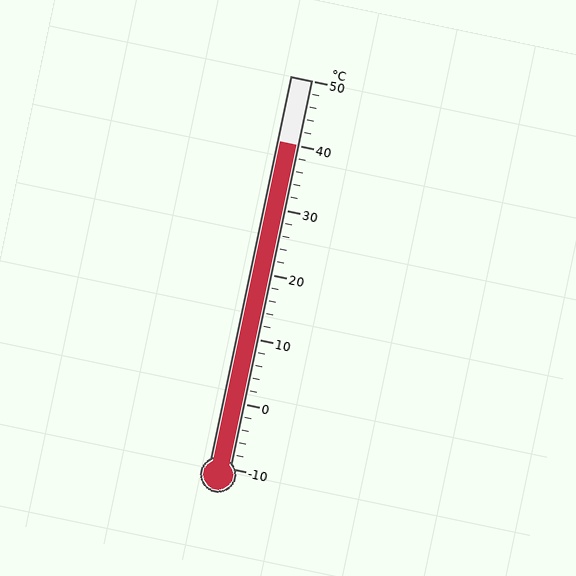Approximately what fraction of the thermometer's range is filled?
The thermometer is filled to approximately 85% of its range.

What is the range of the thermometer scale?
The thermometer scale ranges from -10°C to 50°C.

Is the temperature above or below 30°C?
The temperature is above 30°C.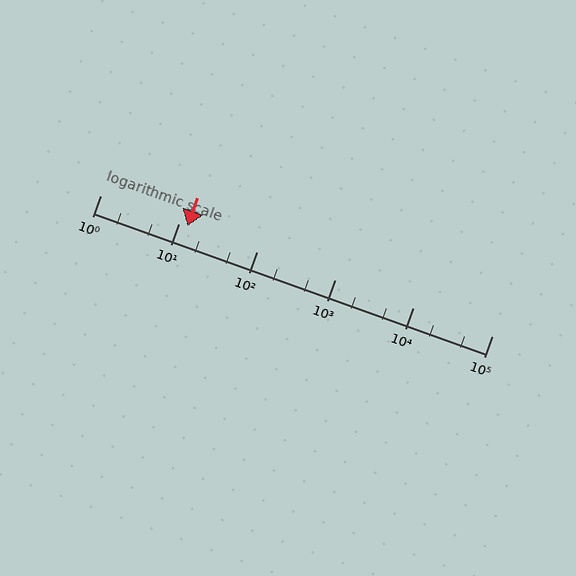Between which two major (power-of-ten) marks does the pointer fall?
The pointer is between 10 and 100.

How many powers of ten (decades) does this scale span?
The scale spans 5 decades, from 1 to 100000.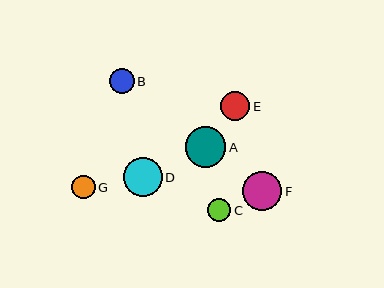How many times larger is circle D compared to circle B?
Circle D is approximately 1.6 times the size of circle B.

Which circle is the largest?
Circle A is the largest with a size of approximately 40 pixels.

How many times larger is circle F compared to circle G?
Circle F is approximately 1.7 times the size of circle G.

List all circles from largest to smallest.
From largest to smallest: A, F, D, E, B, C, G.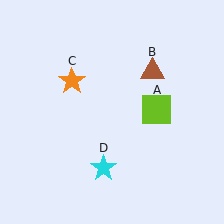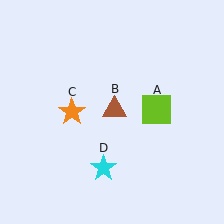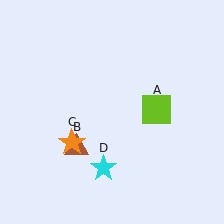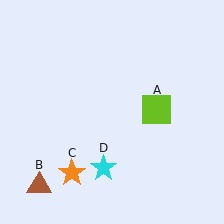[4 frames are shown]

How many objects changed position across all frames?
2 objects changed position: brown triangle (object B), orange star (object C).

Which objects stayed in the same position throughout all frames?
Lime square (object A) and cyan star (object D) remained stationary.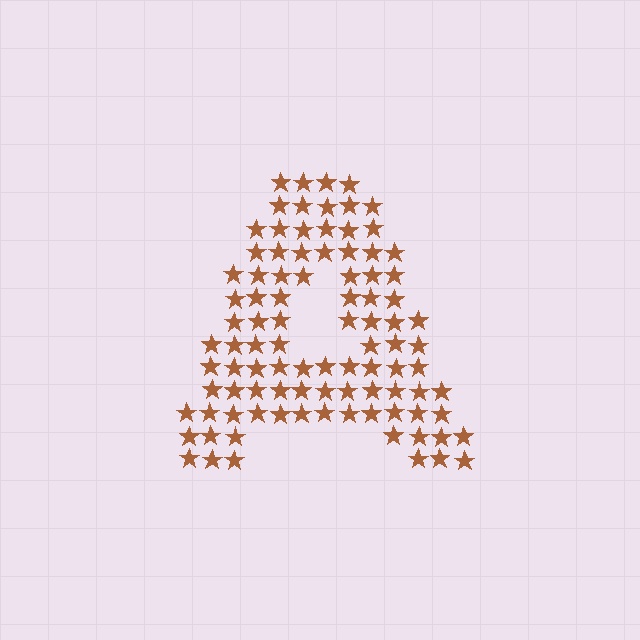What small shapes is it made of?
It is made of small stars.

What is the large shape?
The large shape is the letter A.